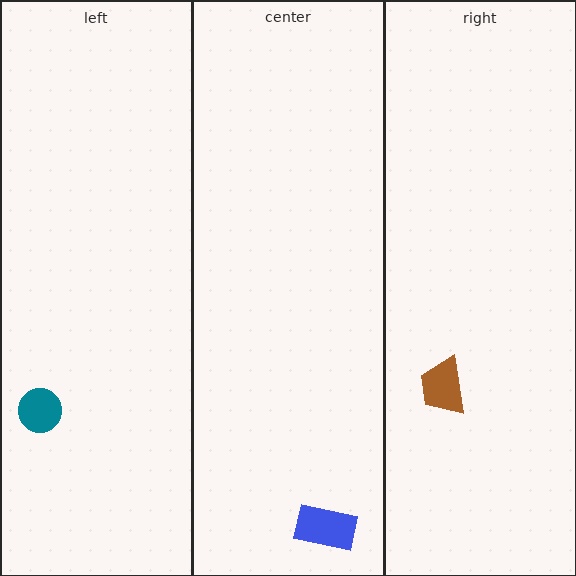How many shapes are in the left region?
1.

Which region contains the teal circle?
The left region.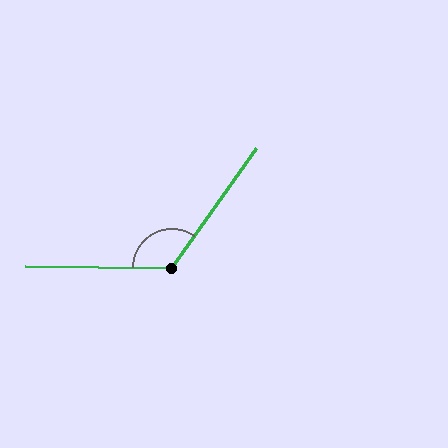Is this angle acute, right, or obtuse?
It is obtuse.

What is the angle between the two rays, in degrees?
Approximately 125 degrees.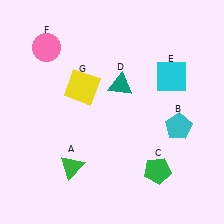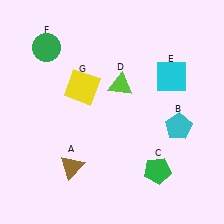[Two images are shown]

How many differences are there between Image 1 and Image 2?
There are 3 differences between the two images.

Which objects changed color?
A changed from green to brown. D changed from teal to lime. F changed from pink to green.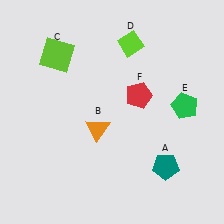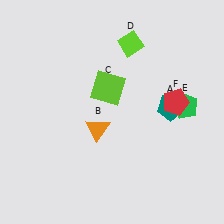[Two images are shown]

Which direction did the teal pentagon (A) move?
The teal pentagon (A) moved up.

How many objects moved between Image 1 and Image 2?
3 objects moved between the two images.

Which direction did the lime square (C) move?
The lime square (C) moved right.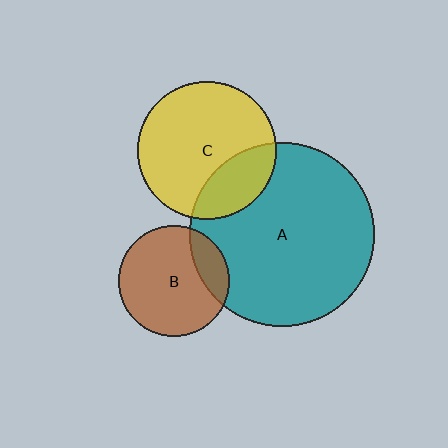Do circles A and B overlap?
Yes.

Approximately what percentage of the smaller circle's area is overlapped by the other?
Approximately 20%.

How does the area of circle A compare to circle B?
Approximately 2.7 times.